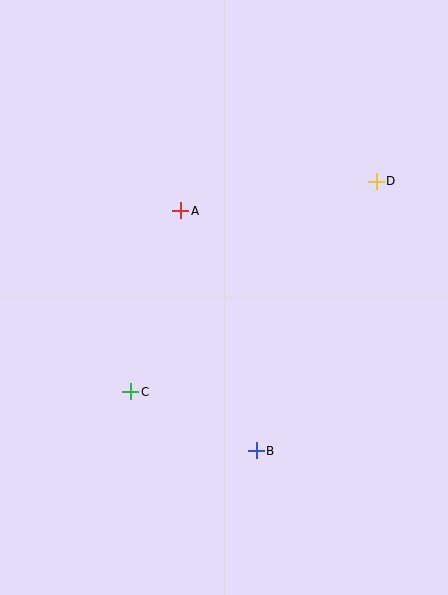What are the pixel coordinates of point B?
Point B is at (256, 451).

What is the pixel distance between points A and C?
The distance between A and C is 188 pixels.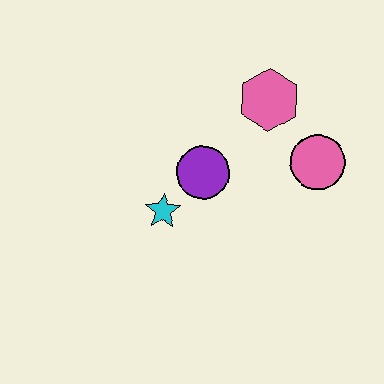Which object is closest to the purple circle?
The cyan star is closest to the purple circle.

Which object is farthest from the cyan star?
The pink circle is farthest from the cyan star.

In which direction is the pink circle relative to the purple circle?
The pink circle is to the right of the purple circle.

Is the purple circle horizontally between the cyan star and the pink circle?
Yes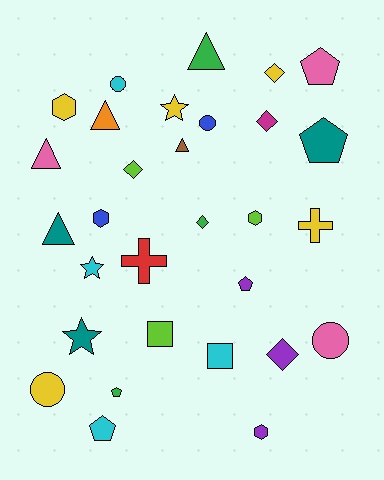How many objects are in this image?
There are 30 objects.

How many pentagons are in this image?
There are 5 pentagons.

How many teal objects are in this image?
There are 3 teal objects.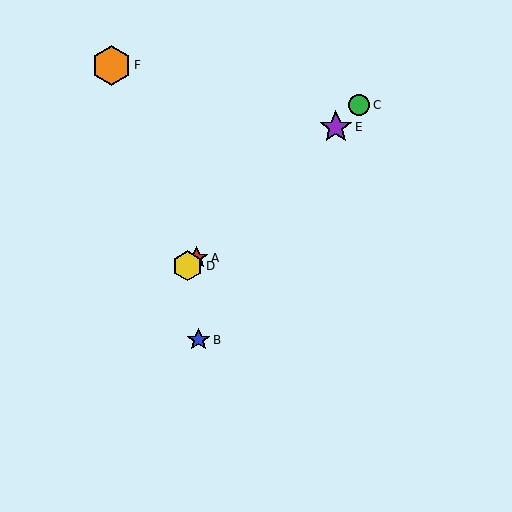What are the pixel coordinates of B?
Object B is at (199, 340).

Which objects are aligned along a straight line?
Objects A, C, D, E are aligned along a straight line.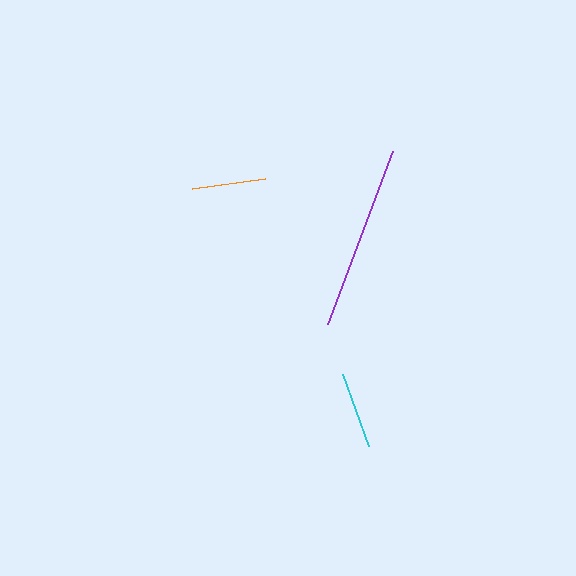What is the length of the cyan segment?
The cyan segment is approximately 77 pixels long.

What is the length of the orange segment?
The orange segment is approximately 74 pixels long.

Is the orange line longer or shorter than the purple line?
The purple line is longer than the orange line.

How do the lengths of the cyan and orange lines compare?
The cyan and orange lines are approximately the same length.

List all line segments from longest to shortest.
From longest to shortest: purple, cyan, orange.